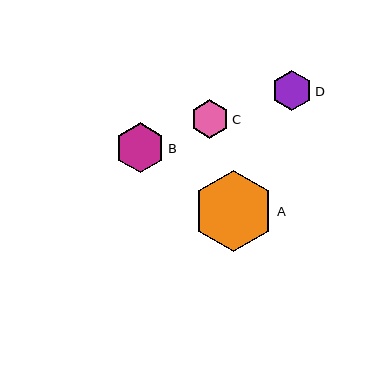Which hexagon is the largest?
Hexagon A is the largest with a size of approximately 81 pixels.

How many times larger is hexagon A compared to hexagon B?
Hexagon A is approximately 1.6 times the size of hexagon B.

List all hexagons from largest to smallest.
From largest to smallest: A, B, D, C.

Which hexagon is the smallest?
Hexagon C is the smallest with a size of approximately 39 pixels.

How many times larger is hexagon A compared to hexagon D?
Hexagon A is approximately 2.0 times the size of hexagon D.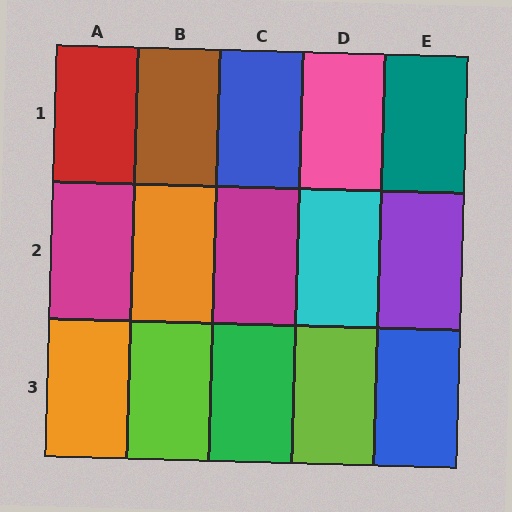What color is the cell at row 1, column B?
Brown.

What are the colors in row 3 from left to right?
Orange, lime, green, lime, blue.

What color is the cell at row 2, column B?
Orange.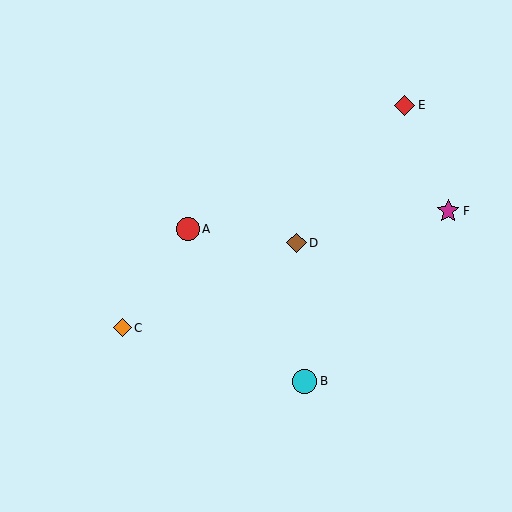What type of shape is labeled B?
Shape B is a cyan circle.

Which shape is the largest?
The cyan circle (labeled B) is the largest.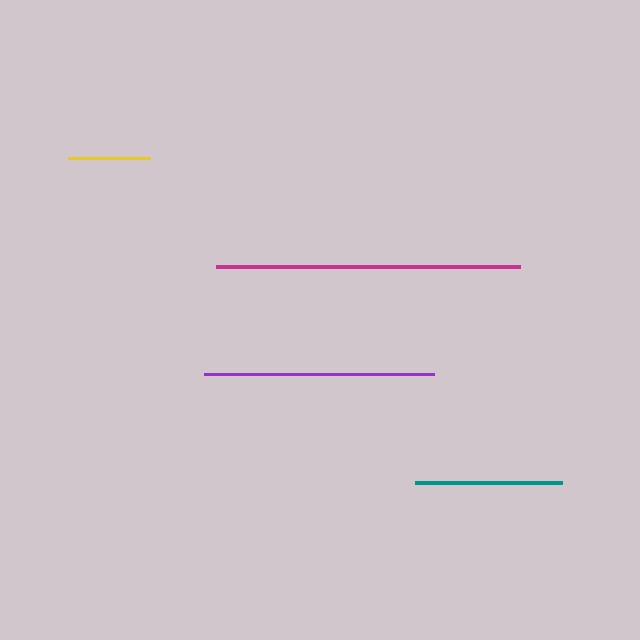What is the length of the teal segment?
The teal segment is approximately 147 pixels long.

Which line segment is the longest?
The magenta line is the longest at approximately 304 pixels.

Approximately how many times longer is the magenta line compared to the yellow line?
The magenta line is approximately 3.7 times the length of the yellow line.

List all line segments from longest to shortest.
From longest to shortest: magenta, purple, teal, yellow.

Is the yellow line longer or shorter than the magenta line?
The magenta line is longer than the yellow line.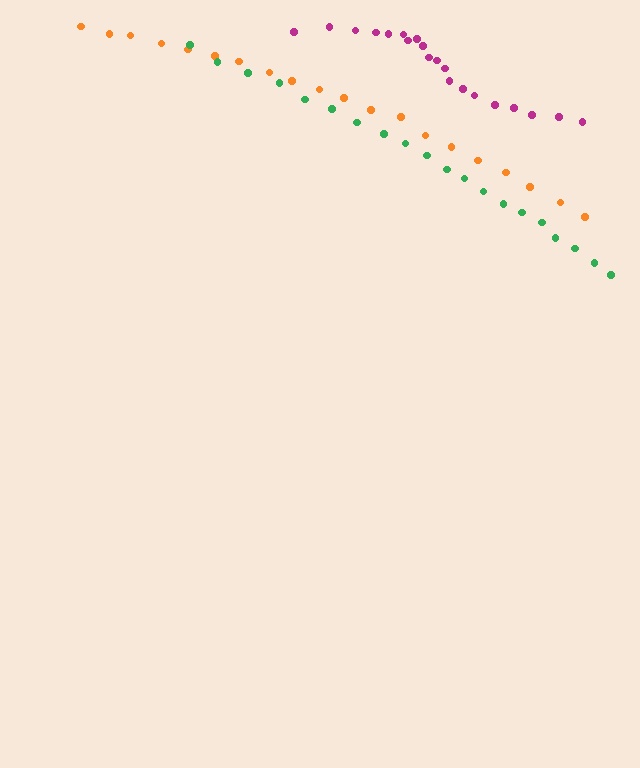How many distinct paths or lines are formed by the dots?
There are 3 distinct paths.